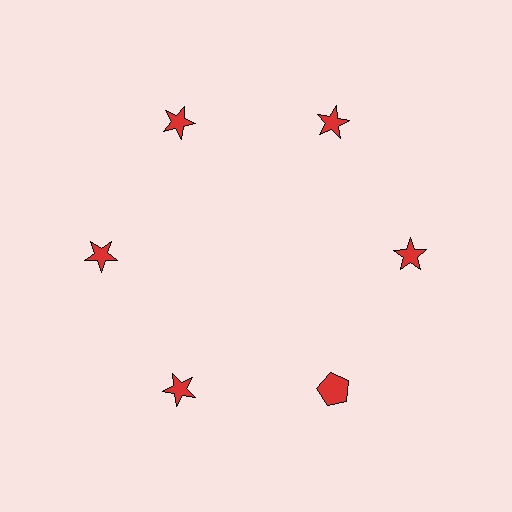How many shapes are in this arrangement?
There are 6 shapes arranged in a ring pattern.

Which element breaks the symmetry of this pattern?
The red pentagon at roughly the 5 o'clock position breaks the symmetry. All other shapes are red stars.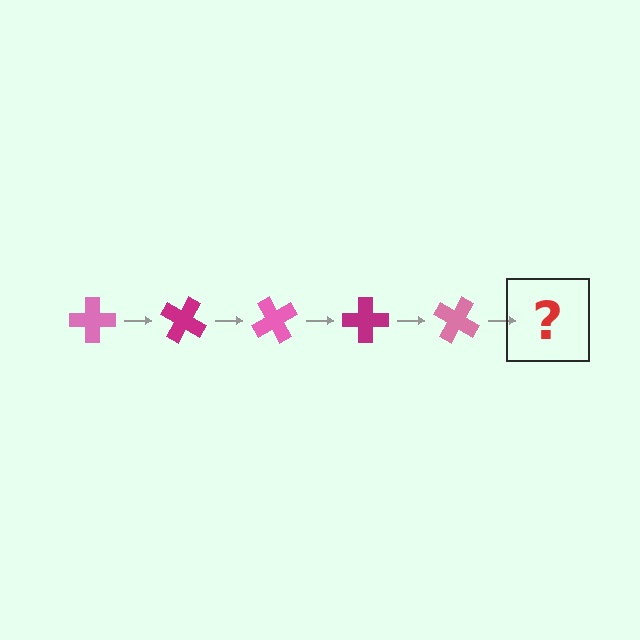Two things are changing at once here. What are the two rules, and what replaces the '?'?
The two rules are that it rotates 30 degrees each step and the color cycles through pink and magenta. The '?' should be a magenta cross, rotated 150 degrees from the start.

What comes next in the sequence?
The next element should be a magenta cross, rotated 150 degrees from the start.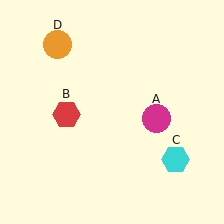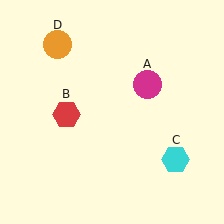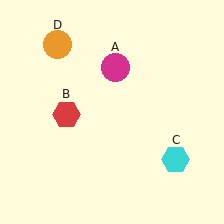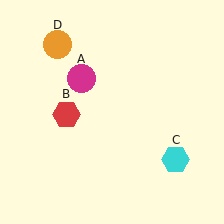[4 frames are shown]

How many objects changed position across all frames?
1 object changed position: magenta circle (object A).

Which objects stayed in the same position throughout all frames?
Red hexagon (object B) and cyan hexagon (object C) and orange circle (object D) remained stationary.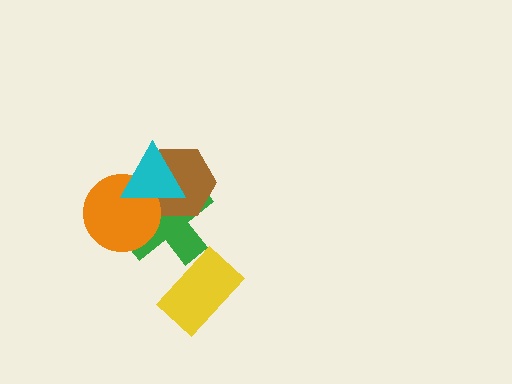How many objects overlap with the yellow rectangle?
0 objects overlap with the yellow rectangle.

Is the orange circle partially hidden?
Yes, it is partially covered by another shape.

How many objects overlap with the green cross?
3 objects overlap with the green cross.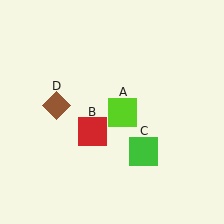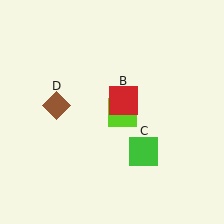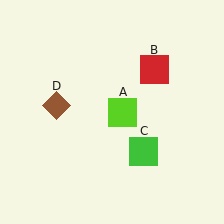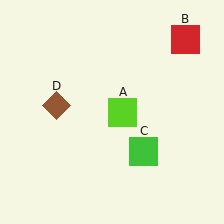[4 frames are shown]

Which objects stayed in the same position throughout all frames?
Lime square (object A) and green square (object C) and brown diamond (object D) remained stationary.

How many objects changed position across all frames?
1 object changed position: red square (object B).